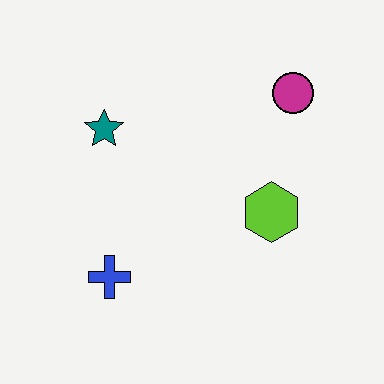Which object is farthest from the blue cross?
The magenta circle is farthest from the blue cross.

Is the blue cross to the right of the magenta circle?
No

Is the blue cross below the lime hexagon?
Yes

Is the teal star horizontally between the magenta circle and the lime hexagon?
No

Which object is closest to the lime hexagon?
The magenta circle is closest to the lime hexagon.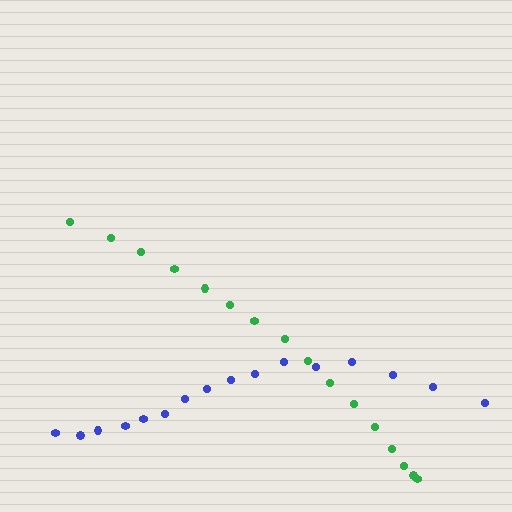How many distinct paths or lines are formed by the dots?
There are 2 distinct paths.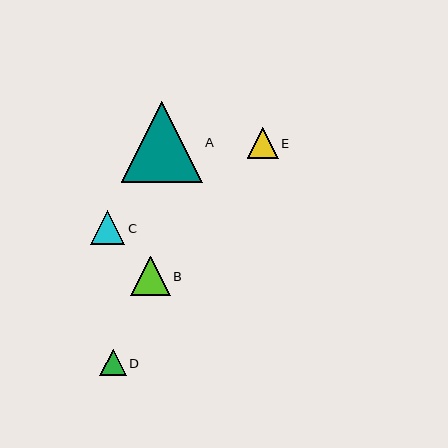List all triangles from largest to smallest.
From largest to smallest: A, B, C, E, D.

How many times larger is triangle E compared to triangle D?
Triangle E is approximately 1.2 times the size of triangle D.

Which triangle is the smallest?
Triangle D is the smallest with a size of approximately 26 pixels.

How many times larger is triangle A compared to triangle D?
Triangle A is approximately 3.1 times the size of triangle D.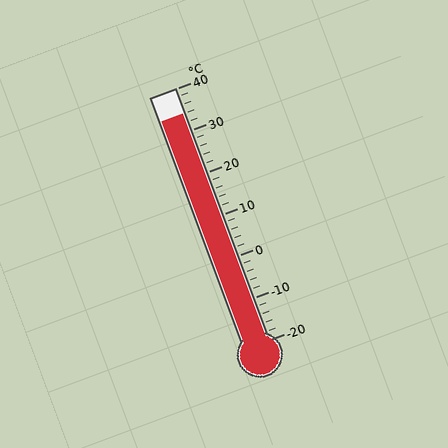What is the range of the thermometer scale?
The thermometer scale ranges from -20°C to 40°C.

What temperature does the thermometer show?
The thermometer shows approximately 34°C.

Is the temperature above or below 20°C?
The temperature is above 20°C.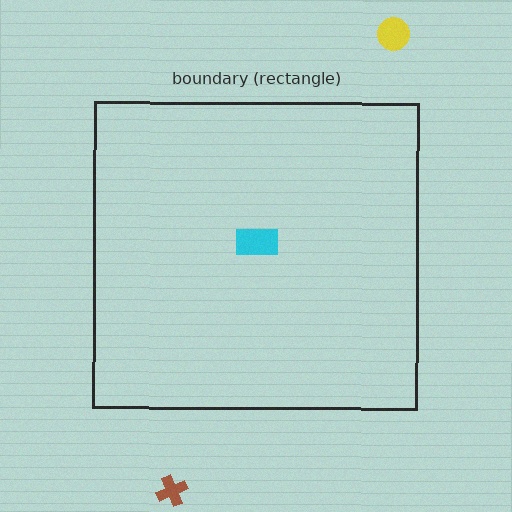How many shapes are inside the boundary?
1 inside, 2 outside.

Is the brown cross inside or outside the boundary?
Outside.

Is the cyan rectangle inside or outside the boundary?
Inside.